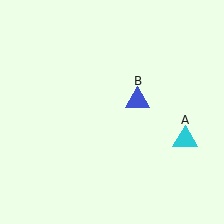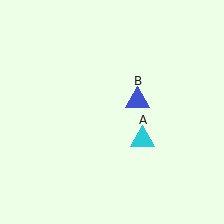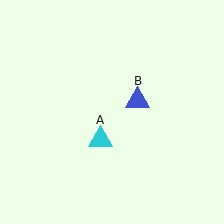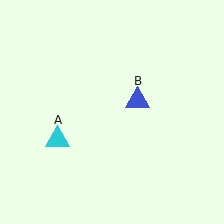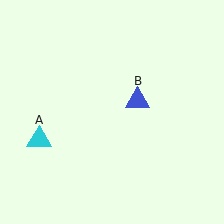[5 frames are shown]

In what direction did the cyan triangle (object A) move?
The cyan triangle (object A) moved left.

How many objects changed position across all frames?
1 object changed position: cyan triangle (object A).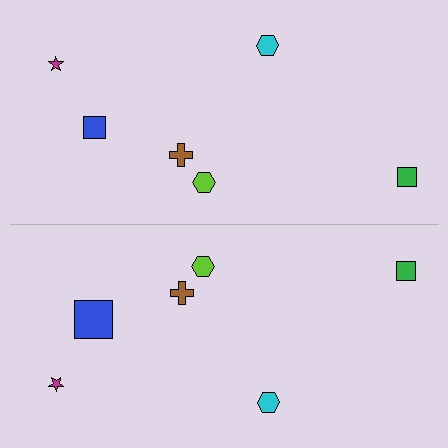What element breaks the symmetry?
The blue square on the bottom side has a different size than its mirror counterpart.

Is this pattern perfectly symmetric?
No, the pattern is not perfectly symmetric. The blue square on the bottom side has a different size than its mirror counterpart.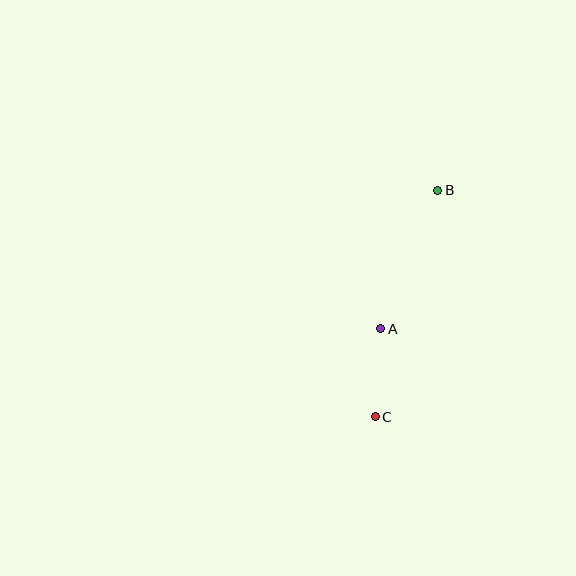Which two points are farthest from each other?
Points B and C are farthest from each other.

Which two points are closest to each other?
Points A and C are closest to each other.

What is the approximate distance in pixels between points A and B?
The distance between A and B is approximately 150 pixels.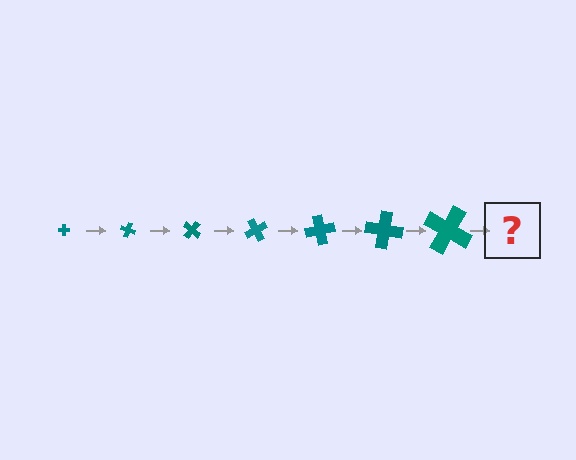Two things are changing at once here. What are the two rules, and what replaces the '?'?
The two rules are that the cross grows larger each step and it rotates 20 degrees each step. The '?' should be a cross, larger than the previous one and rotated 140 degrees from the start.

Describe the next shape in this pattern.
It should be a cross, larger than the previous one and rotated 140 degrees from the start.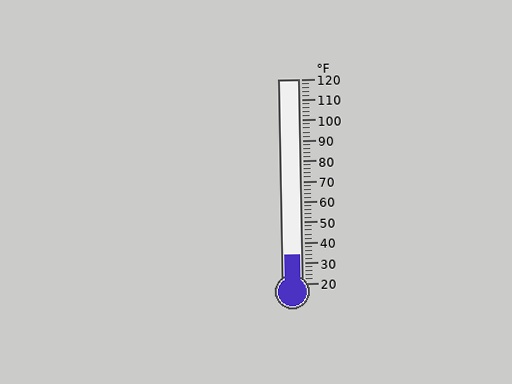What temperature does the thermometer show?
The thermometer shows approximately 34°F.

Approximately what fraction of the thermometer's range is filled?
The thermometer is filled to approximately 15% of its range.